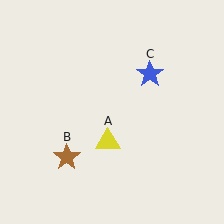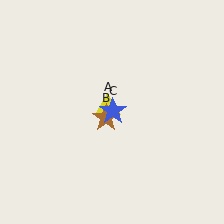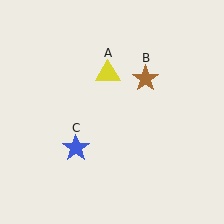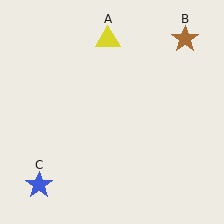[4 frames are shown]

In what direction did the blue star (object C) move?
The blue star (object C) moved down and to the left.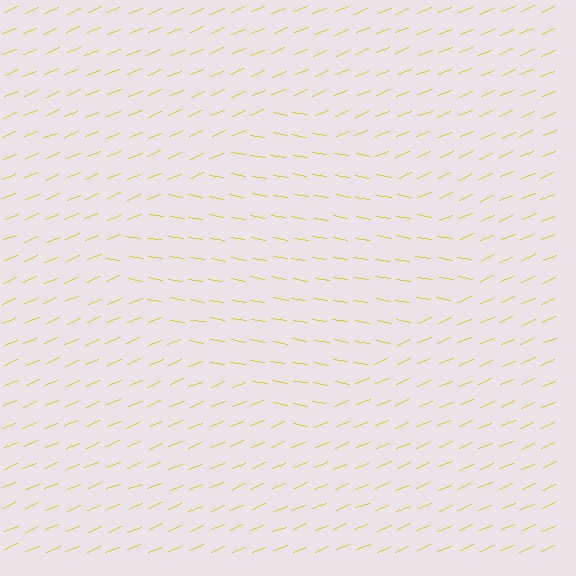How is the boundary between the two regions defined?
The boundary is defined purely by a change in line orientation (approximately 32 degrees difference). All lines are the same color and thickness.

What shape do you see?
I see a diamond.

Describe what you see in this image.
The image is filled with small yellow line segments. A diamond region in the image has lines oriented differently from the surrounding lines, creating a visible texture boundary.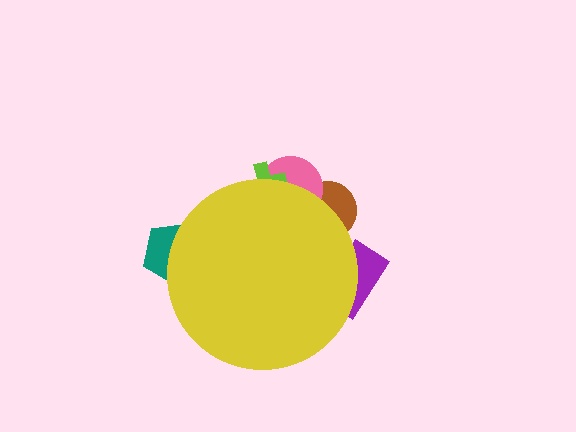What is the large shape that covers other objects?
A yellow circle.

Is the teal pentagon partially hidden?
Yes, the teal pentagon is partially hidden behind the yellow circle.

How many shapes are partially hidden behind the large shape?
5 shapes are partially hidden.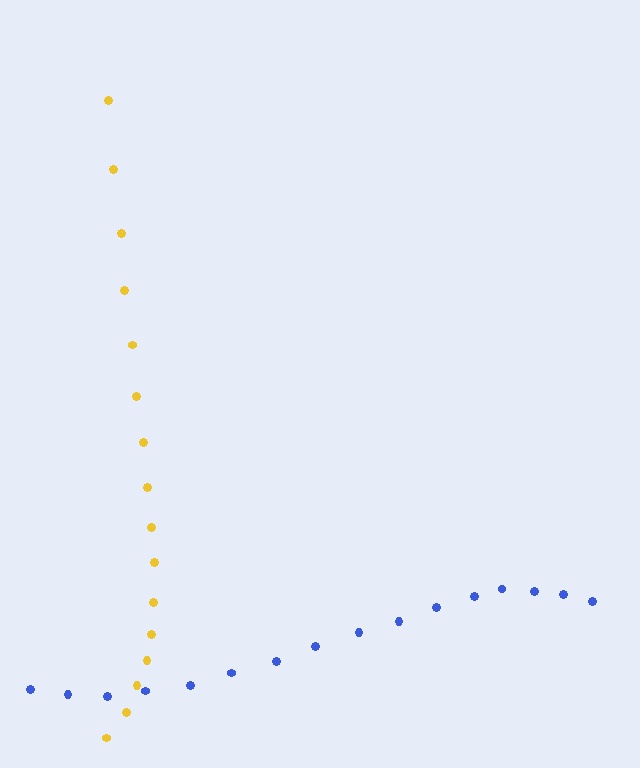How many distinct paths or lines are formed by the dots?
There are 2 distinct paths.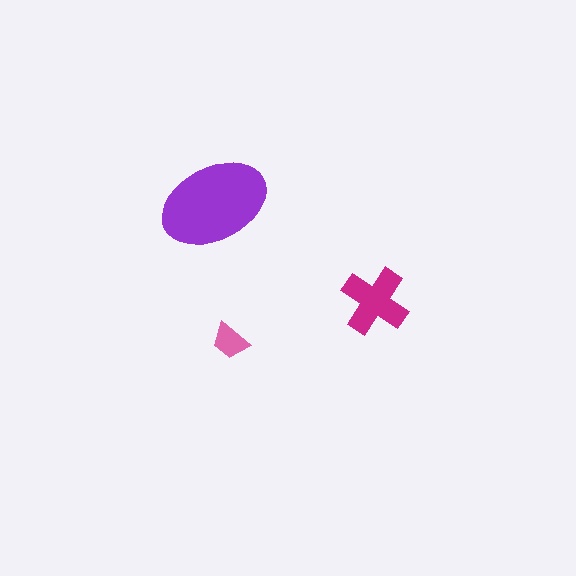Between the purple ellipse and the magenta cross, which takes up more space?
The purple ellipse.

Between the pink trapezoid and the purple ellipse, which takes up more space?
The purple ellipse.